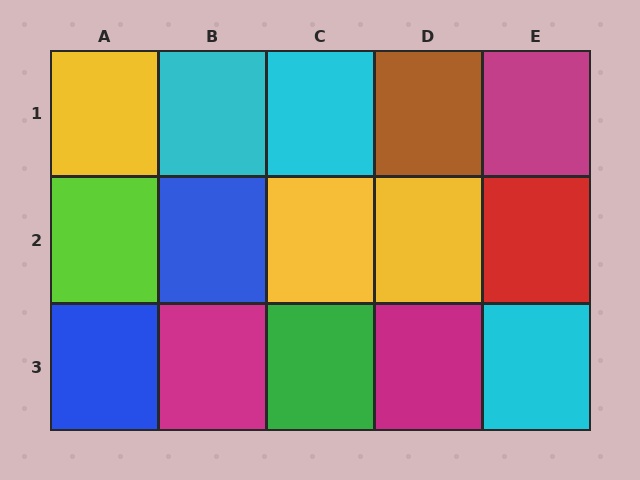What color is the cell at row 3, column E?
Cyan.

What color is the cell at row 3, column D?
Magenta.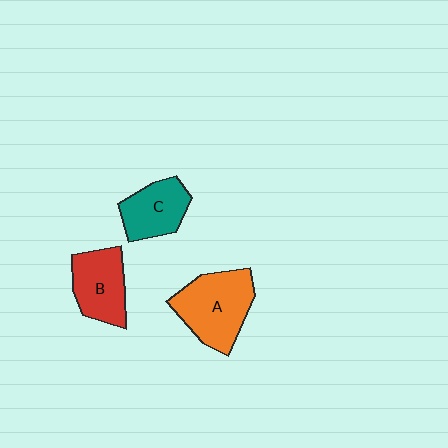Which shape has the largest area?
Shape A (orange).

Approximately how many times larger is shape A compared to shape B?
Approximately 1.3 times.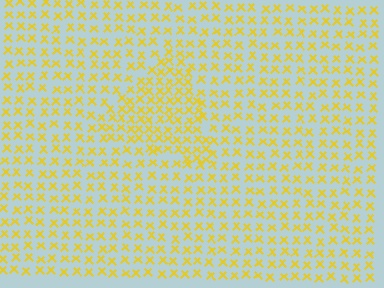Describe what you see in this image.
The image contains small yellow elements arranged at two different densities. A triangle-shaped region is visible where the elements are more densely packed than the surrounding area.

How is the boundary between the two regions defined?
The boundary is defined by a change in element density (approximately 1.6x ratio). All elements are the same color, size, and shape.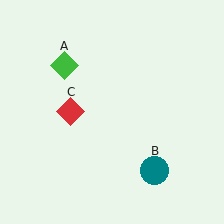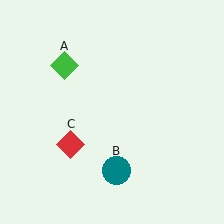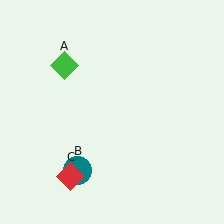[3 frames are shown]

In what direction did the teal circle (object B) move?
The teal circle (object B) moved left.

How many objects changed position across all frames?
2 objects changed position: teal circle (object B), red diamond (object C).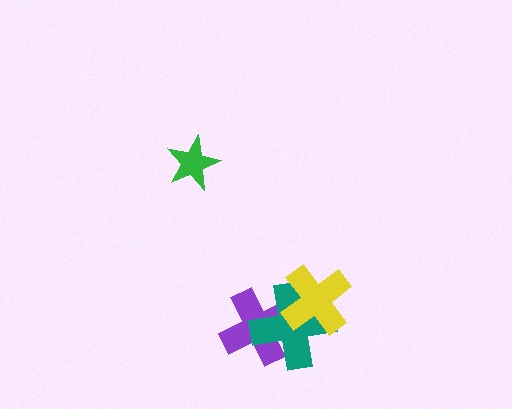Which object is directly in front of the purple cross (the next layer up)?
The teal cross is directly in front of the purple cross.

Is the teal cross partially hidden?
Yes, it is partially covered by another shape.